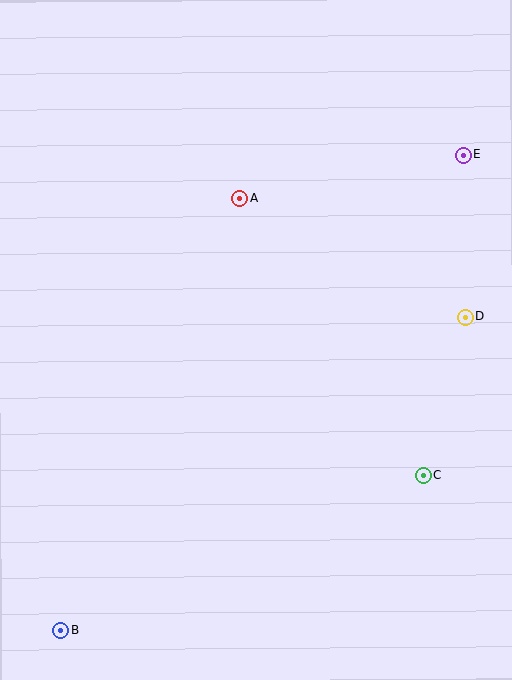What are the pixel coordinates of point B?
Point B is at (61, 631).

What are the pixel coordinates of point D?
Point D is at (465, 317).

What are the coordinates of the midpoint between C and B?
The midpoint between C and B is at (242, 553).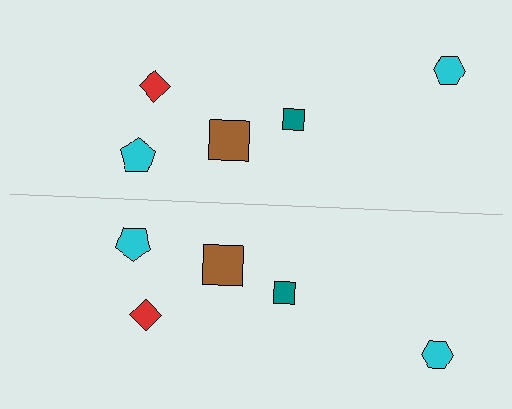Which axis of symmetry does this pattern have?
The pattern has a horizontal axis of symmetry running through the center of the image.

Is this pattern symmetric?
Yes, this pattern has bilateral (reflection) symmetry.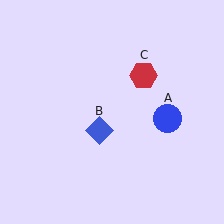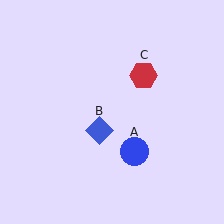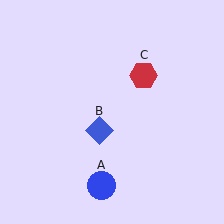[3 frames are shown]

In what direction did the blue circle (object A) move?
The blue circle (object A) moved down and to the left.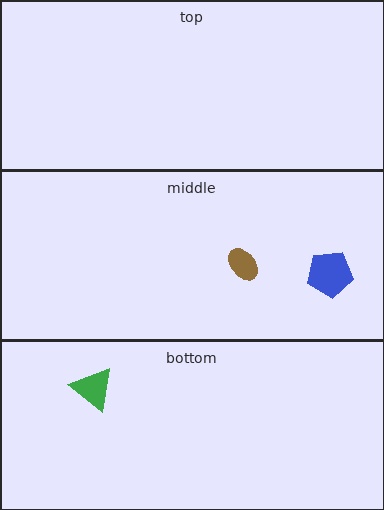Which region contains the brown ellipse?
The middle region.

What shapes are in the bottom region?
The green triangle.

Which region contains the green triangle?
The bottom region.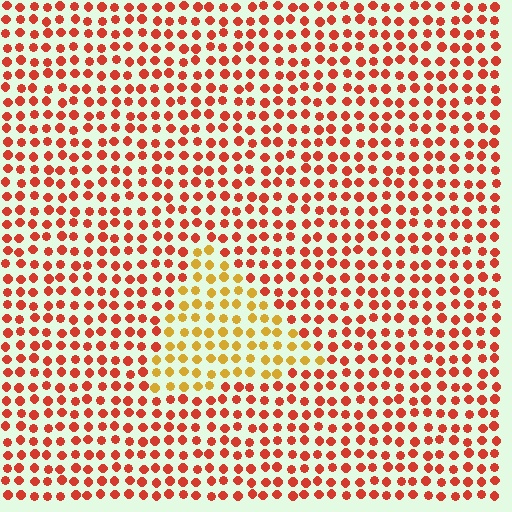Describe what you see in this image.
The image is filled with small red elements in a uniform arrangement. A triangle-shaped region is visible where the elements are tinted to a slightly different hue, forming a subtle color boundary.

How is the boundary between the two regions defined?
The boundary is defined purely by a slight shift in hue (about 40 degrees). Spacing, size, and orientation are identical on both sides.